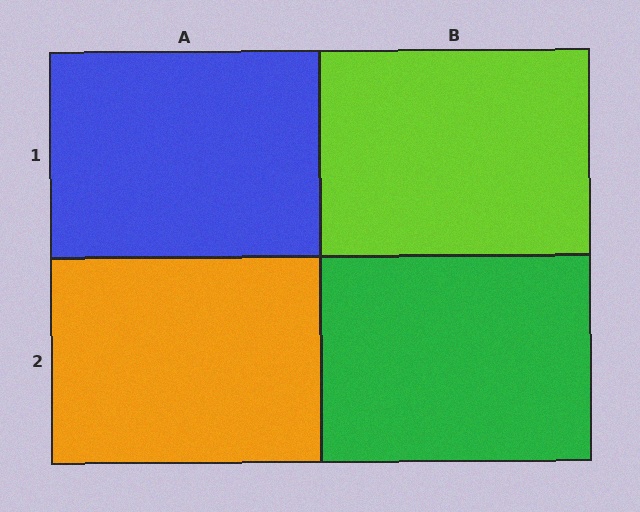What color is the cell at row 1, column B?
Lime.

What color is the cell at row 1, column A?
Blue.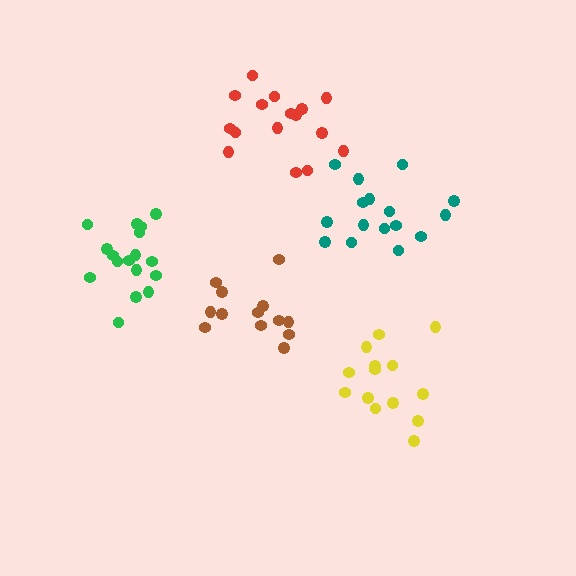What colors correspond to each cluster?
The clusters are colored: teal, brown, green, yellow, red.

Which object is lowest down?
The yellow cluster is bottommost.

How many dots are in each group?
Group 1: 16 dots, Group 2: 13 dots, Group 3: 17 dots, Group 4: 14 dots, Group 5: 16 dots (76 total).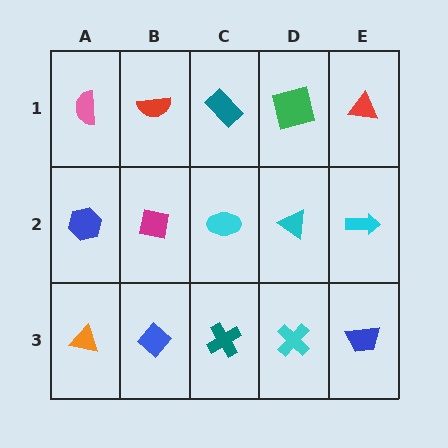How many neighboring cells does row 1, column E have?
2.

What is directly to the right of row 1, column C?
A green square.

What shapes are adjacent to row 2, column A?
A pink semicircle (row 1, column A), an orange triangle (row 3, column A), a magenta square (row 2, column B).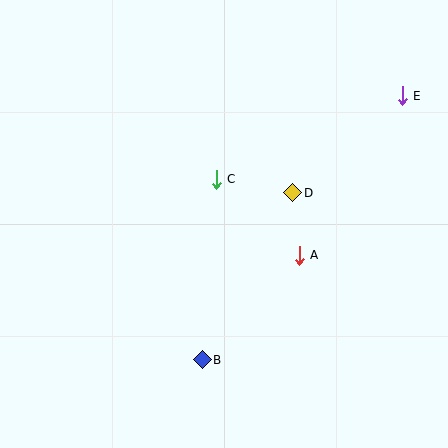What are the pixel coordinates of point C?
Point C is at (216, 179).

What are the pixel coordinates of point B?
Point B is at (202, 360).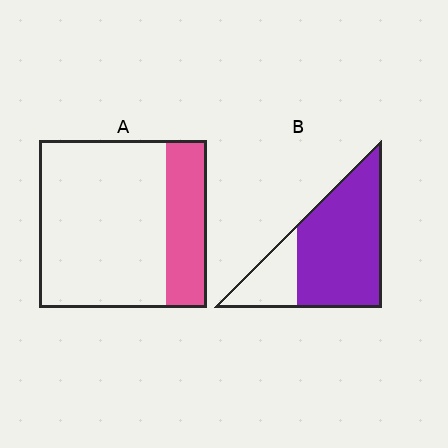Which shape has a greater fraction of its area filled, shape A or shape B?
Shape B.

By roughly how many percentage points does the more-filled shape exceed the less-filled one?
By roughly 50 percentage points (B over A).